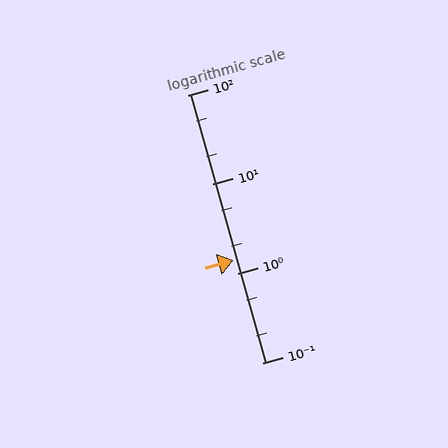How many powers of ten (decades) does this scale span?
The scale spans 3 decades, from 0.1 to 100.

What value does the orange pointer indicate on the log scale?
The pointer indicates approximately 1.4.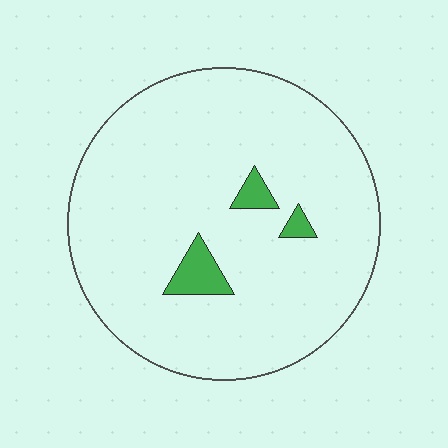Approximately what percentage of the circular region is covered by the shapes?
Approximately 5%.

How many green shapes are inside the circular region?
3.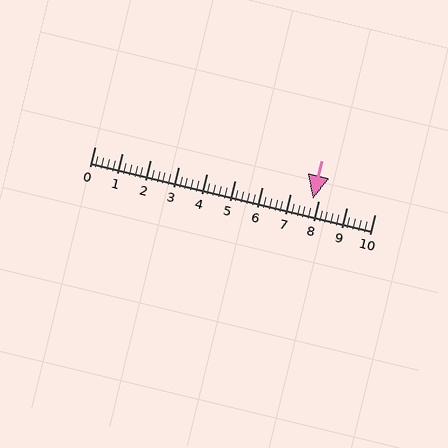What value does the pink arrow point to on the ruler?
The pink arrow points to approximately 7.8.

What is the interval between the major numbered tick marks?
The major tick marks are spaced 1 units apart.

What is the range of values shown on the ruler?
The ruler shows values from 0 to 10.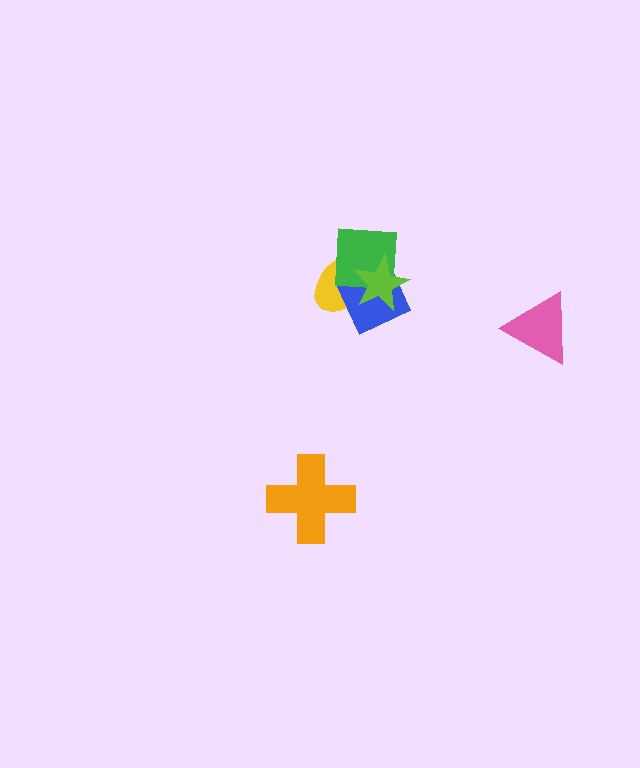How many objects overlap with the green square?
3 objects overlap with the green square.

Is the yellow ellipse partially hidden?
Yes, it is partially covered by another shape.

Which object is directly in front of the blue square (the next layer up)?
The green square is directly in front of the blue square.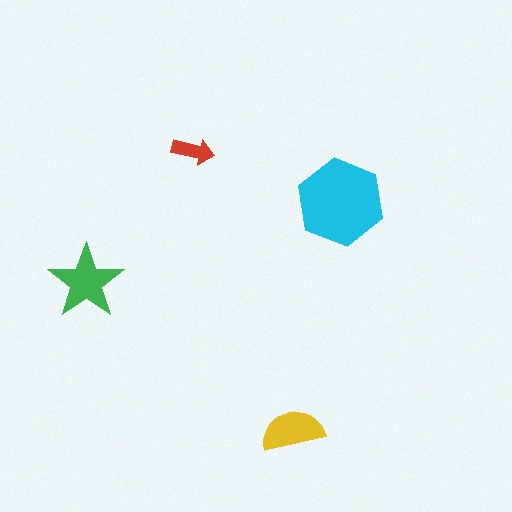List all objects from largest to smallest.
The cyan hexagon, the green star, the yellow semicircle, the red arrow.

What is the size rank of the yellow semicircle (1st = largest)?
3rd.